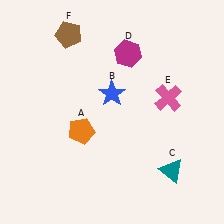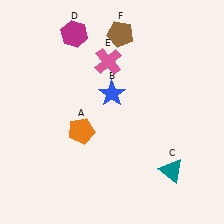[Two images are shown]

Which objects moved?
The objects that moved are: the magenta hexagon (D), the pink cross (E), the brown pentagon (F).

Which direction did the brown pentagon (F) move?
The brown pentagon (F) moved right.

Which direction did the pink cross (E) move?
The pink cross (E) moved left.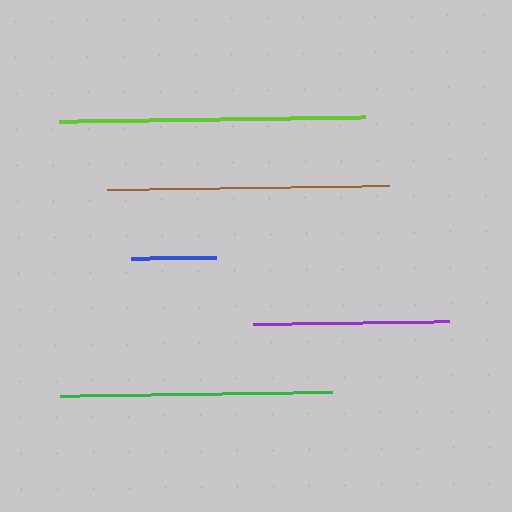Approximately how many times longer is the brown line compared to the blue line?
The brown line is approximately 3.3 times the length of the blue line.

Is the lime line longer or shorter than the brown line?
The lime line is longer than the brown line.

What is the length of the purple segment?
The purple segment is approximately 196 pixels long.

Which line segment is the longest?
The lime line is the longest at approximately 306 pixels.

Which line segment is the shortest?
The blue line is the shortest at approximately 85 pixels.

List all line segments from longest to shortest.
From longest to shortest: lime, brown, green, purple, blue.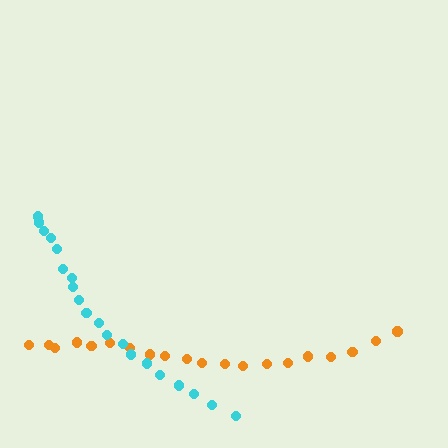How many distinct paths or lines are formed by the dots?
There are 2 distinct paths.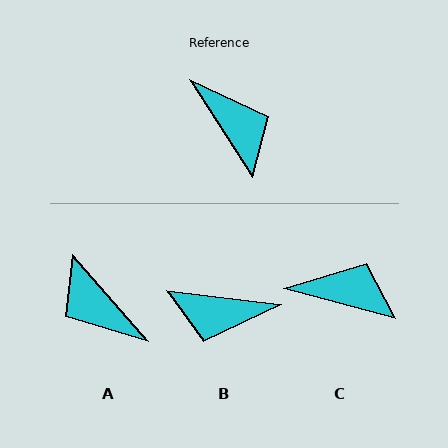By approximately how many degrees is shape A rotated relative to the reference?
Approximately 172 degrees clockwise.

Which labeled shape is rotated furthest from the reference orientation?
A, about 172 degrees away.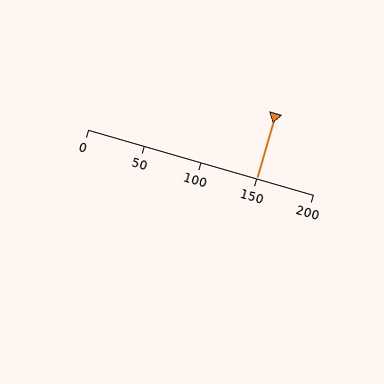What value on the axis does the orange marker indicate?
The marker indicates approximately 150.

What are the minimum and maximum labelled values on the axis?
The axis runs from 0 to 200.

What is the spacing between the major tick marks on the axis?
The major ticks are spaced 50 apart.